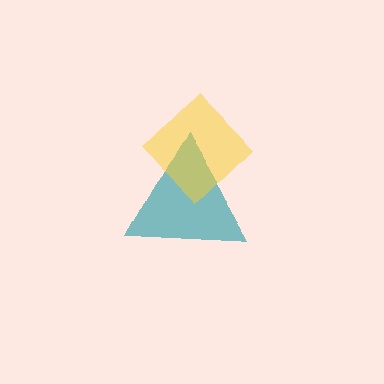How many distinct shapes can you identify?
There are 2 distinct shapes: a teal triangle, a yellow diamond.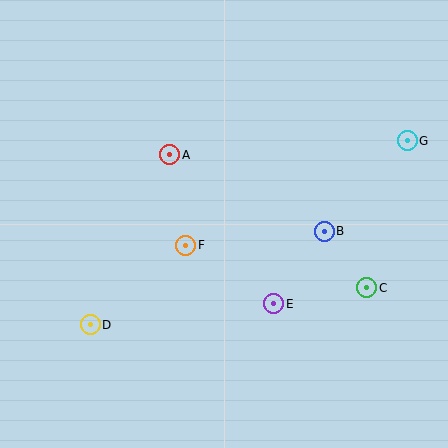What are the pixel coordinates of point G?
Point G is at (407, 141).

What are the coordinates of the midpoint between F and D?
The midpoint between F and D is at (138, 285).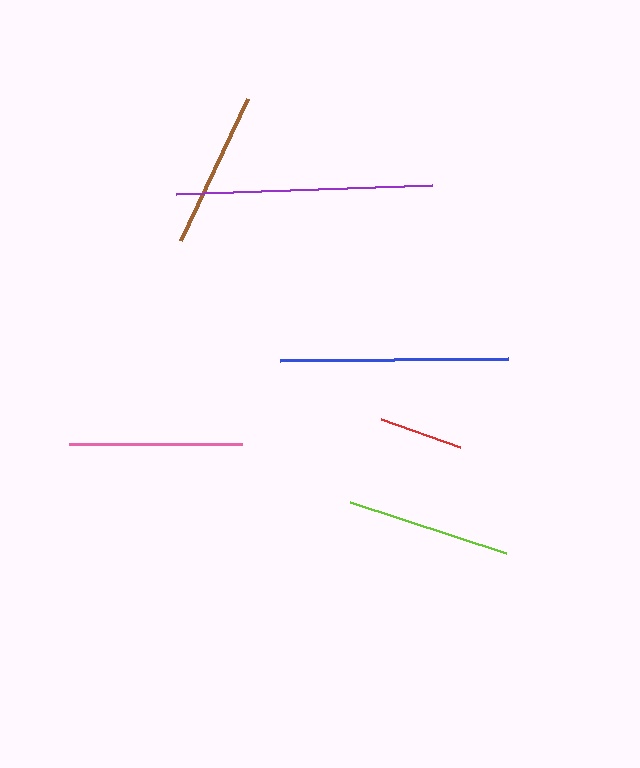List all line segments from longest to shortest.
From longest to shortest: purple, blue, pink, lime, brown, red.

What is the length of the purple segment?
The purple segment is approximately 256 pixels long.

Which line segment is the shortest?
The red line is the shortest at approximately 84 pixels.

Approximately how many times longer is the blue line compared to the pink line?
The blue line is approximately 1.3 times the length of the pink line.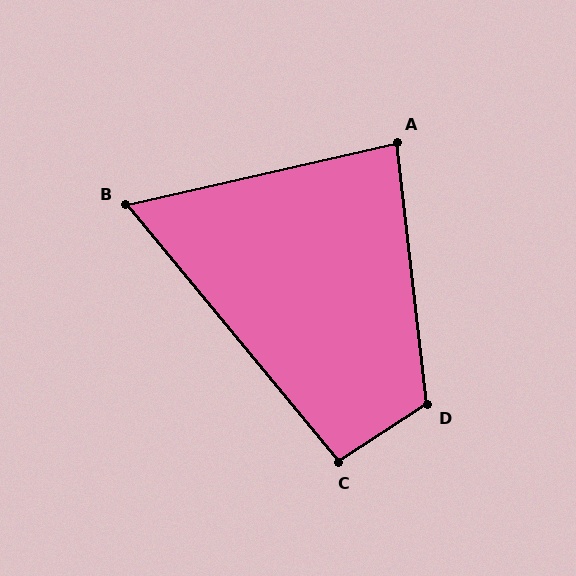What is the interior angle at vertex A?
Approximately 84 degrees (acute).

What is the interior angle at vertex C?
Approximately 96 degrees (obtuse).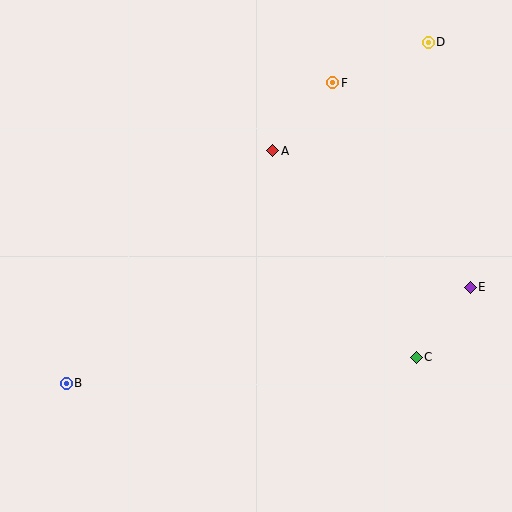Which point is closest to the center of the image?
Point A at (273, 151) is closest to the center.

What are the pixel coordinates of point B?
Point B is at (66, 383).